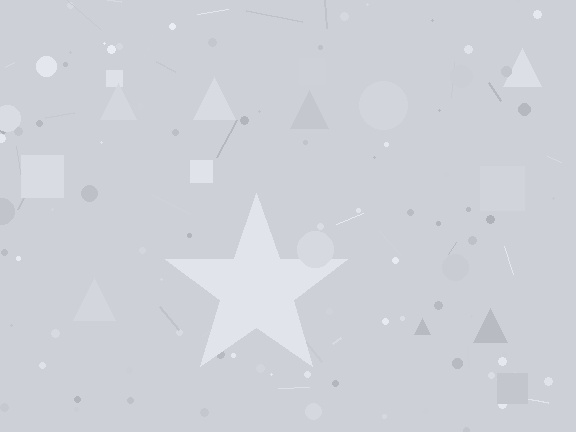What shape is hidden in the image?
A star is hidden in the image.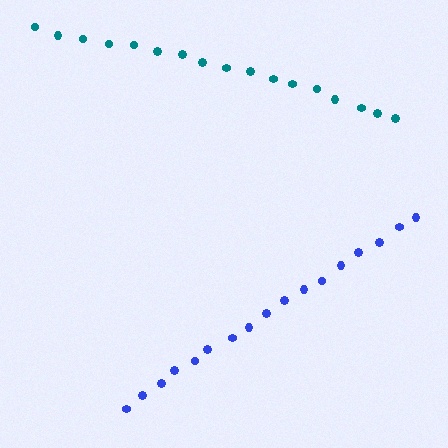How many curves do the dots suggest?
There are 2 distinct paths.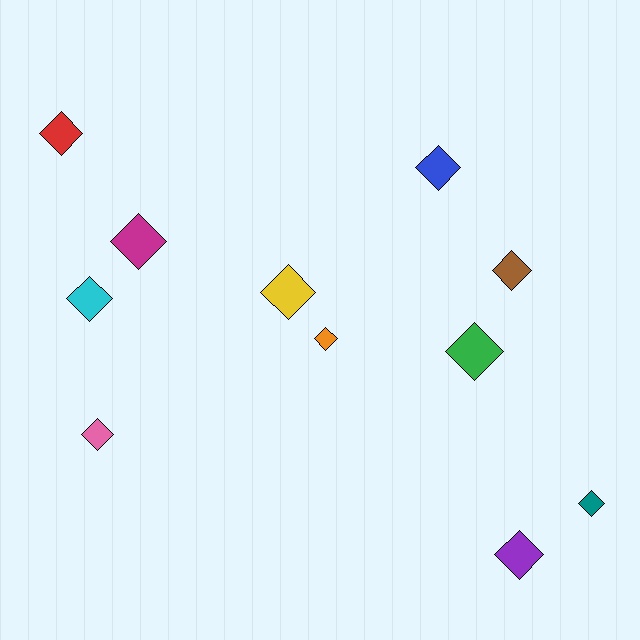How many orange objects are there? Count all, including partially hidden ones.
There is 1 orange object.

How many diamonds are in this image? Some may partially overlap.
There are 11 diamonds.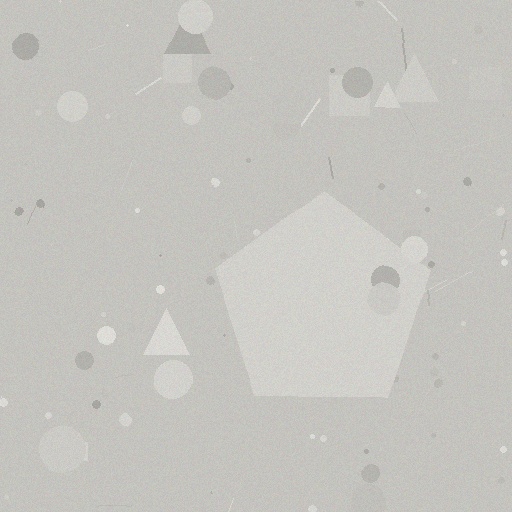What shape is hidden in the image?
A pentagon is hidden in the image.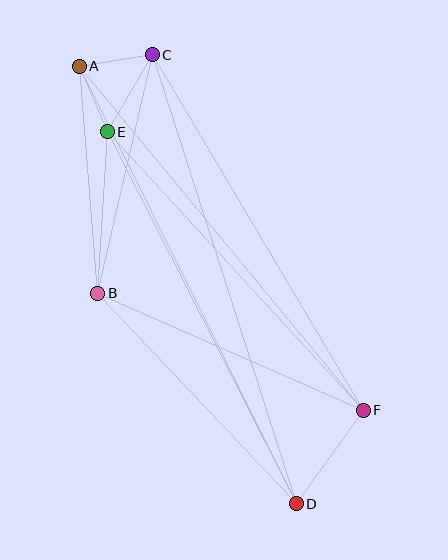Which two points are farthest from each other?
Points A and D are farthest from each other.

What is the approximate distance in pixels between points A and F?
The distance between A and F is approximately 446 pixels.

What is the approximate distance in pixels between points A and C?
The distance between A and C is approximately 74 pixels.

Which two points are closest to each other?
Points A and E are closest to each other.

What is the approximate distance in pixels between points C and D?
The distance between C and D is approximately 472 pixels.